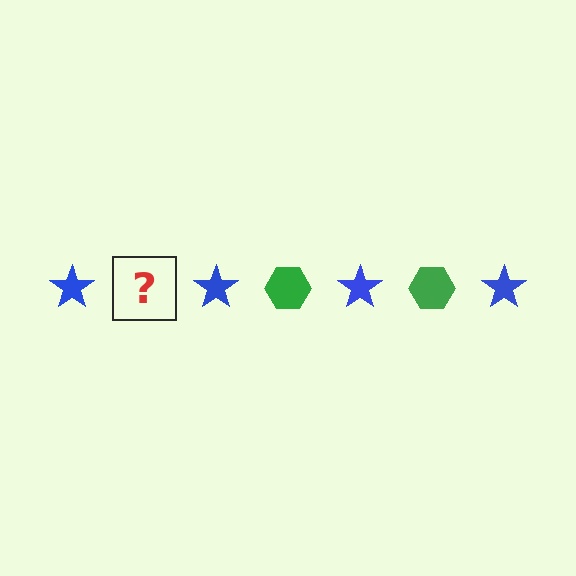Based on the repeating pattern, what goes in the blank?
The blank should be a green hexagon.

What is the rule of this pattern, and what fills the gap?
The rule is that the pattern alternates between blue star and green hexagon. The gap should be filled with a green hexagon.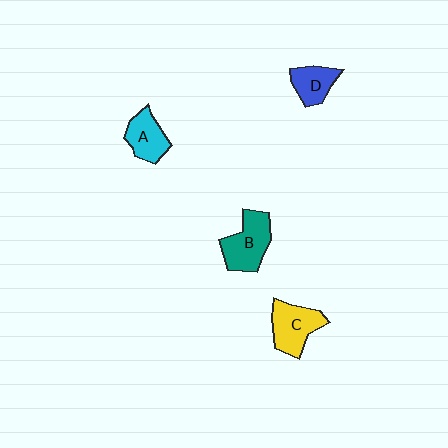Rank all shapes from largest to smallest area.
From largest to smallest: B (teal), C (yellow), A (cyan), D (blue).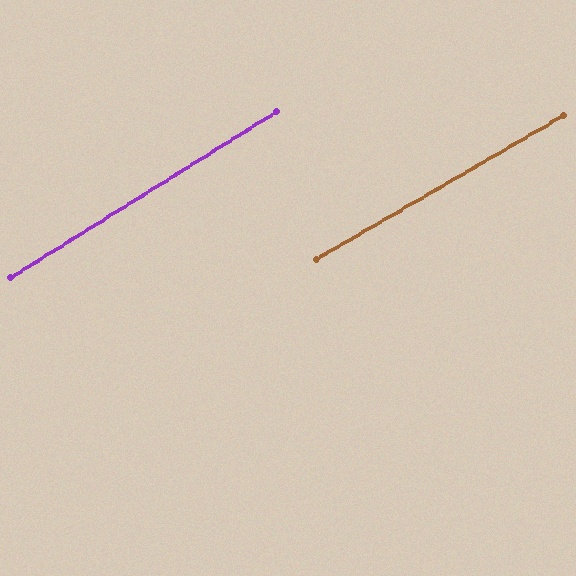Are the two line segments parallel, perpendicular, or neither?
Parallel — their directions differ by only 1.8°.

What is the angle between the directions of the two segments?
Approximately 2 degrees.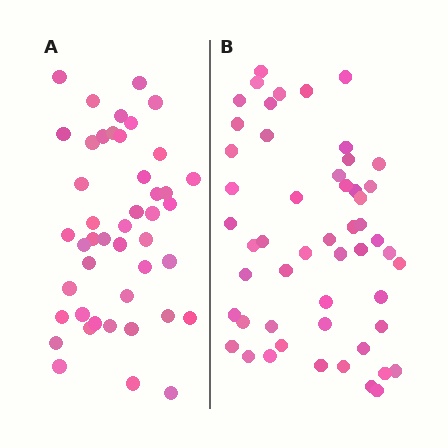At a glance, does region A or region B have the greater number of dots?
Region B (the right region) has more dots.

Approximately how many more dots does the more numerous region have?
Region B has roughly 8 or so more dots than region A.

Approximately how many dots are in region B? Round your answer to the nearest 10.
About 50 dots. (The exact count is 52, which rounds to 50.)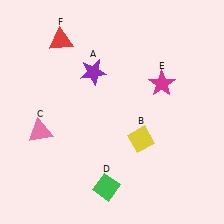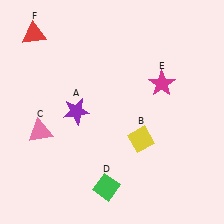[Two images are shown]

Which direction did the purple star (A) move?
The purple star (A) moved down.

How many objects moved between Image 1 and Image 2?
2 objects moved between the two images.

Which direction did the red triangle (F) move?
The red triangle (F) moved left.